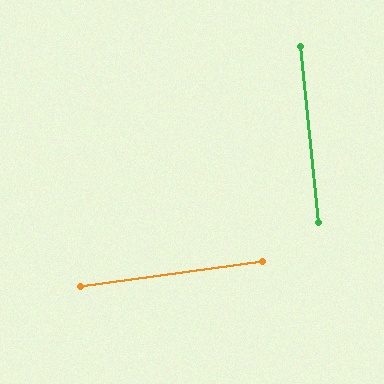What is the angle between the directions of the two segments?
Approximately 88 degrees.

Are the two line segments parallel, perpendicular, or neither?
Perpendicular — they meet at approximately 88°.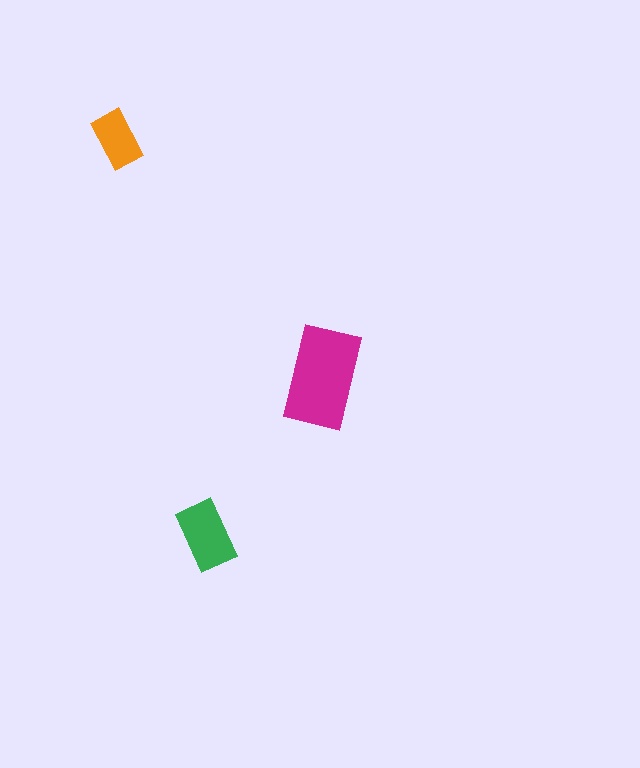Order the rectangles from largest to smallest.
the magenta one, the green one, the orange one.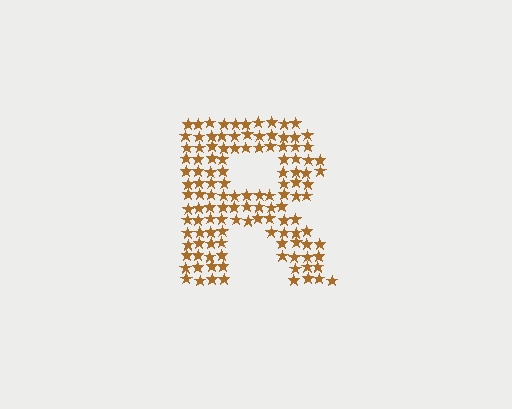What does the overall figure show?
The overall figure shows the letter R.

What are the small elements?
The small elements are stars.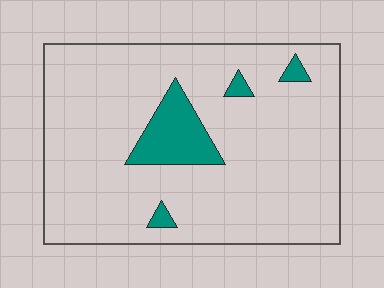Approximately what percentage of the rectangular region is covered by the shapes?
Approximately 10%.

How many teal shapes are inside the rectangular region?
4.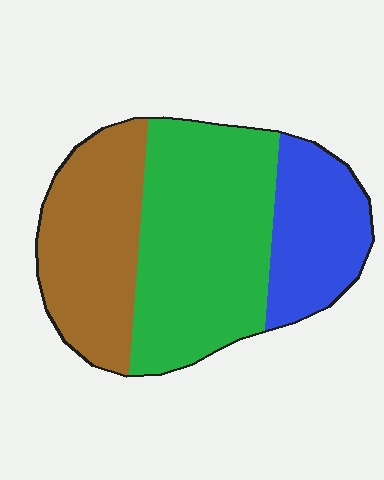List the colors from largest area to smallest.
From largest to smallest: green, brown, blue.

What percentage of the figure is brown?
Brown covers about 30% of the figure.